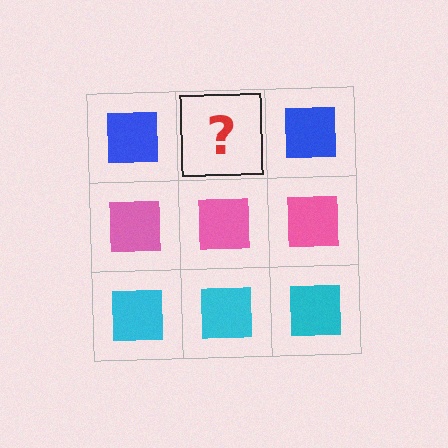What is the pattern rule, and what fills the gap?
The rule is that each row has a consistent color. The gap should be filled with a blue square.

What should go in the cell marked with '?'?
The missing cell should contain a blue square.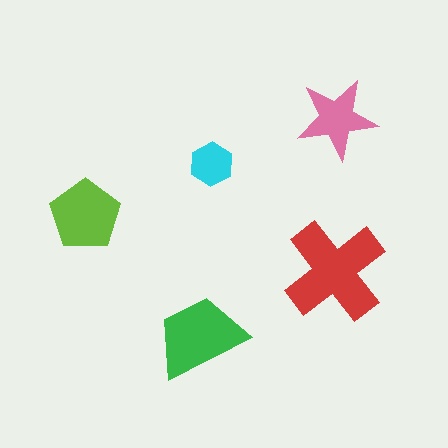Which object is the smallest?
The cyan hexagon.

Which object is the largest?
The red cross.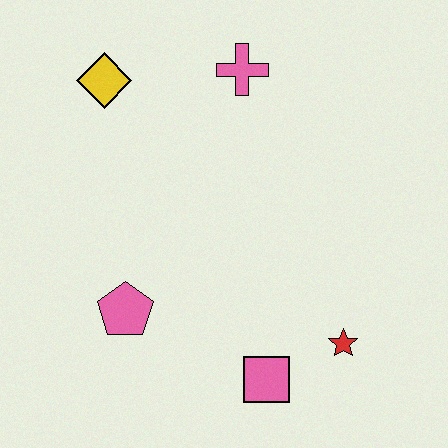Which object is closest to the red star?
The pink square is closest to the red star.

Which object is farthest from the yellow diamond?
The red star is farthest from the yellow diamond.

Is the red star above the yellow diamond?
No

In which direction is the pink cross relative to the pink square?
The pink cross is above the pink square.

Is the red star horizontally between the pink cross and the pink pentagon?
No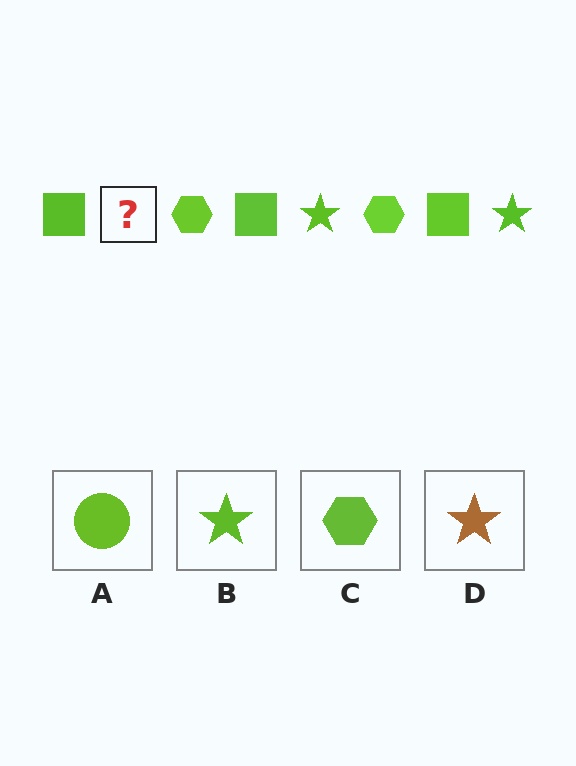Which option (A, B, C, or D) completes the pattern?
B.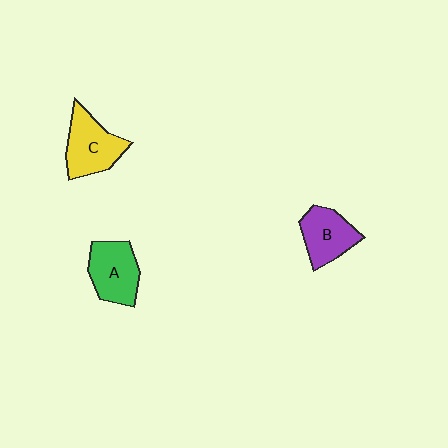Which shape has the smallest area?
Shape B (purple).